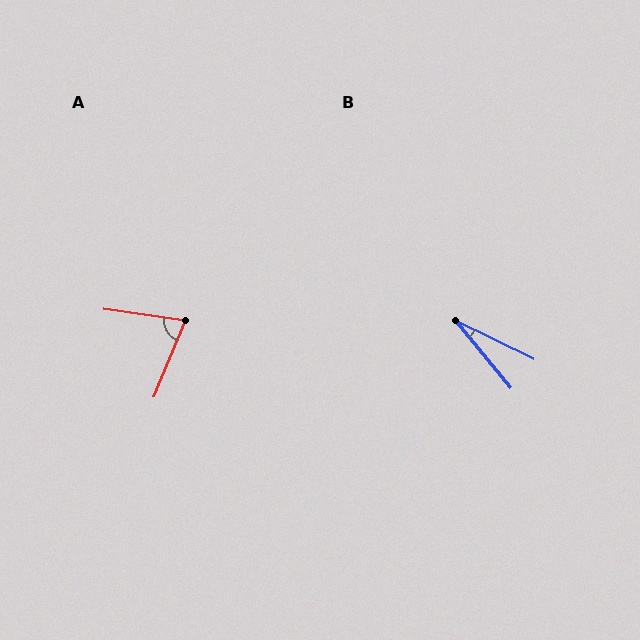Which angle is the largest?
A, at approximately 76 degrees.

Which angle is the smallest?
B, at approximately 24 degrees.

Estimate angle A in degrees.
Approximately 76 degrees.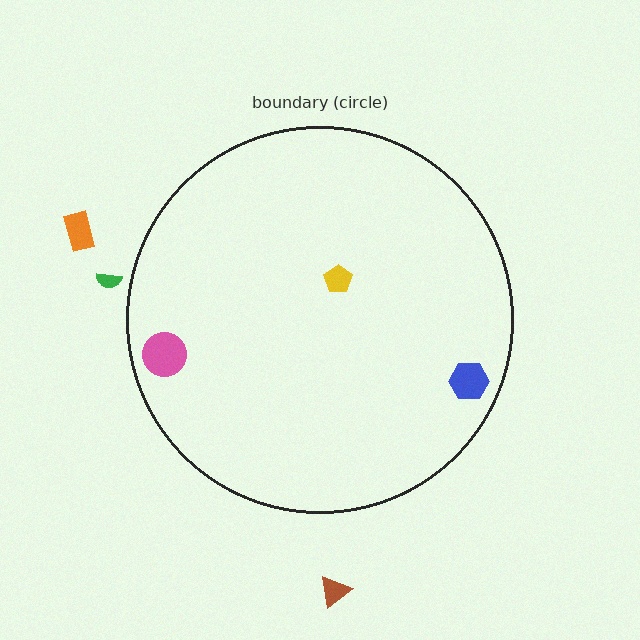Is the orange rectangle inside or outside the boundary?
Outside.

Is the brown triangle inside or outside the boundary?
Outside.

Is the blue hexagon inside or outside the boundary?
Inside.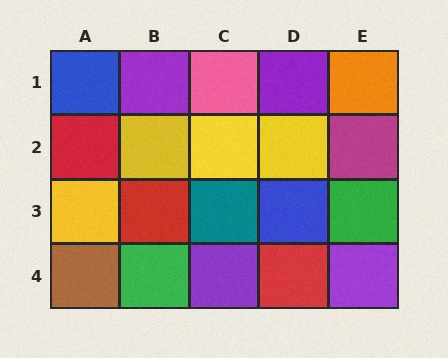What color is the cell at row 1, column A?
Blue.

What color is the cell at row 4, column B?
Green.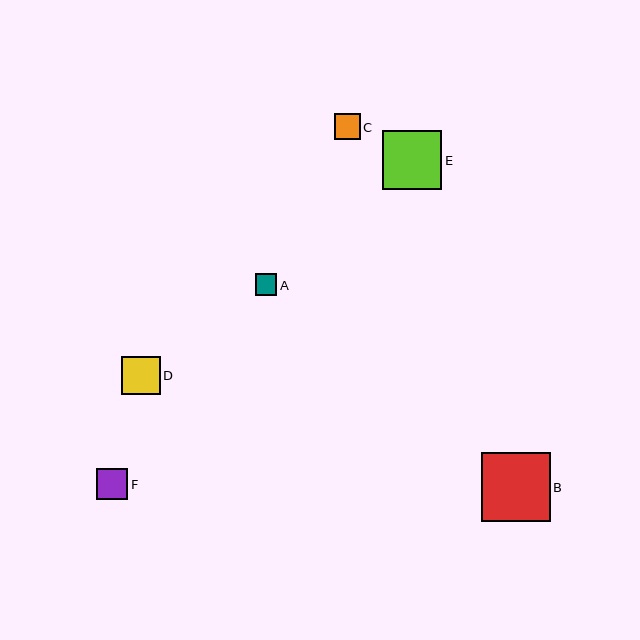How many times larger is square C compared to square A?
Square C is approximately 1.2 times the size of square A.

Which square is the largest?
Square B is the largest with a size of approximately 69 pixels.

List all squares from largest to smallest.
From largest to smallest: B, E, D, F, C, A.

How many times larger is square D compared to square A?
Square D is approximately 1.8 times the size of square A.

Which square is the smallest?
Square A is the smallest with a size of approximately 22 pixels.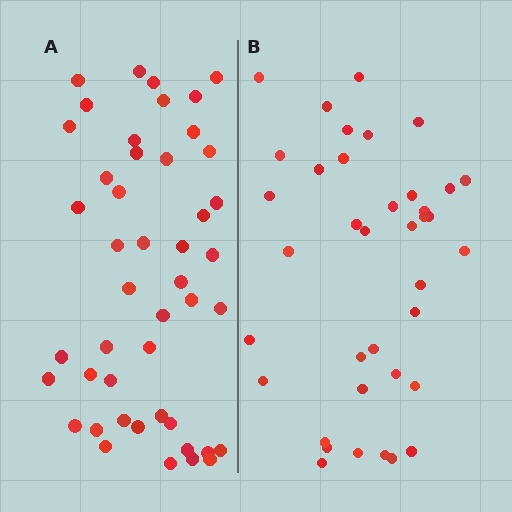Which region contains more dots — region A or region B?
Region A (the left region) has more dots.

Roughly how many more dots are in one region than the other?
Region A has roughly 8 or so more dots than region B.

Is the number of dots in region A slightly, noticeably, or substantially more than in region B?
Region A has only slightly more — the two regions are fairly close. The ratio is roughly 1.2 to 1.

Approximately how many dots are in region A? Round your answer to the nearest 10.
About 50 dots. (The exact count is 46, which rounds to 50.)